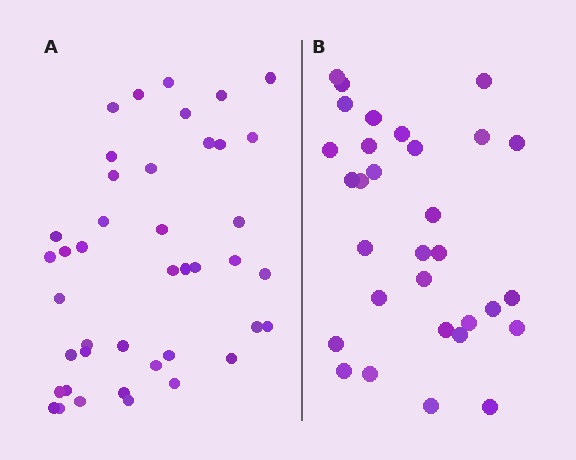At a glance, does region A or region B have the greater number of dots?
Region A (the left region) has more dots.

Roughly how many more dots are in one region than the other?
Region A has roughly 12 or so more dots than region B.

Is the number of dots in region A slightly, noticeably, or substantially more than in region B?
Region A has noticeably more, but not dramatically so. The ratio is roughly 1.4 to 1.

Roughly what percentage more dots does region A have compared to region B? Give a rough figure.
About 35% more.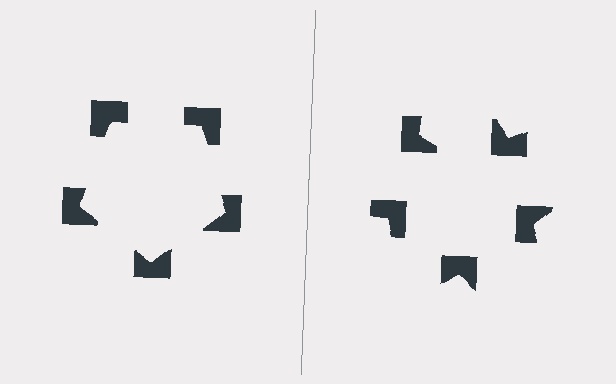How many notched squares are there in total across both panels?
10 — 5 on each side.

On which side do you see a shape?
An illusory pentagon appears on the left side. On the right side the wedge cuts are rotated, so no coherent shape forms.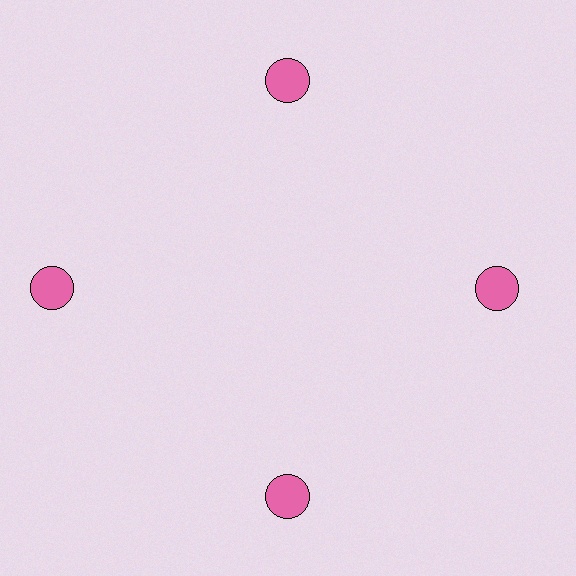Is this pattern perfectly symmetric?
No. The 4 pink circles are arranged in a ring, but one element near the 9 o'clock position is pushed outward from the center, breaking the 4-fold rotational symmetry.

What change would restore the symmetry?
The symmetry would be restored by moving it inward, back onto the ring so that all 4 circles sit at equal angles and equal distance from the center.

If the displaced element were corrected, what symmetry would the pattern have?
It would have 4-fold rotational symmetry — the pattern would map onto itself every 90 degrees.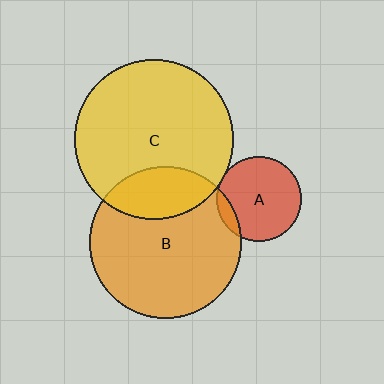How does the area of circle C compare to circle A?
Approximately 3.5 times.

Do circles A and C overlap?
Yes.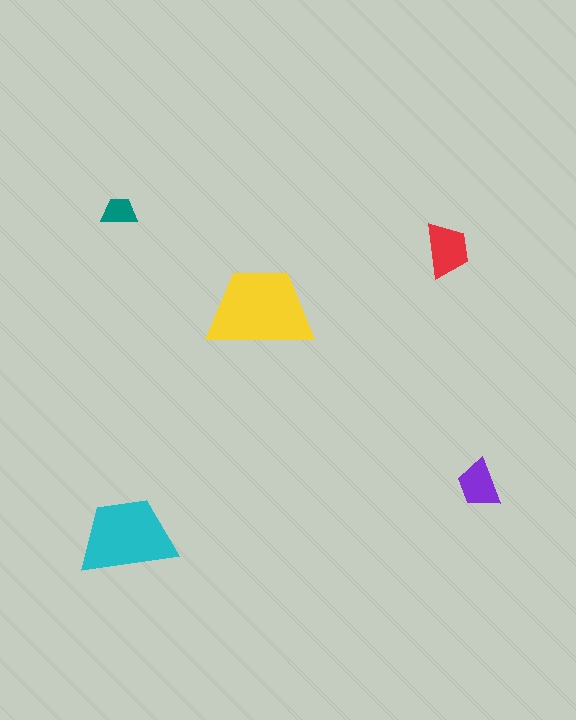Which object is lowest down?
The cyan trapezoid is bottommost.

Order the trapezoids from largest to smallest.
the yellow one, the cyan one, the red one, the purple one, the teal one.